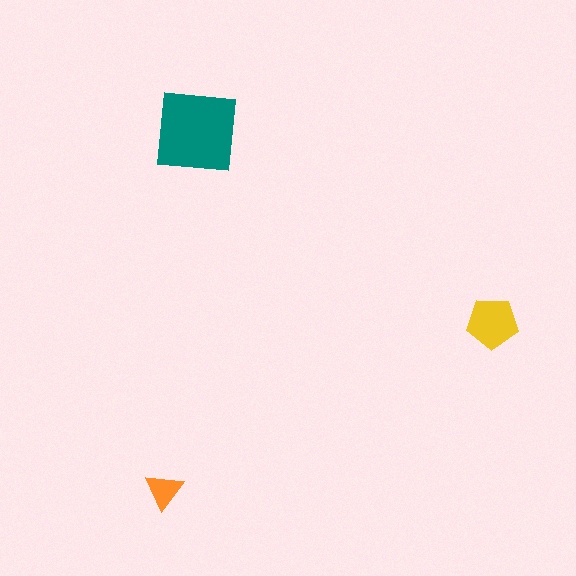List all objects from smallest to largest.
The orange triangle, the yellow pentagon, the teal square.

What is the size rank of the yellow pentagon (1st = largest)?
2nd.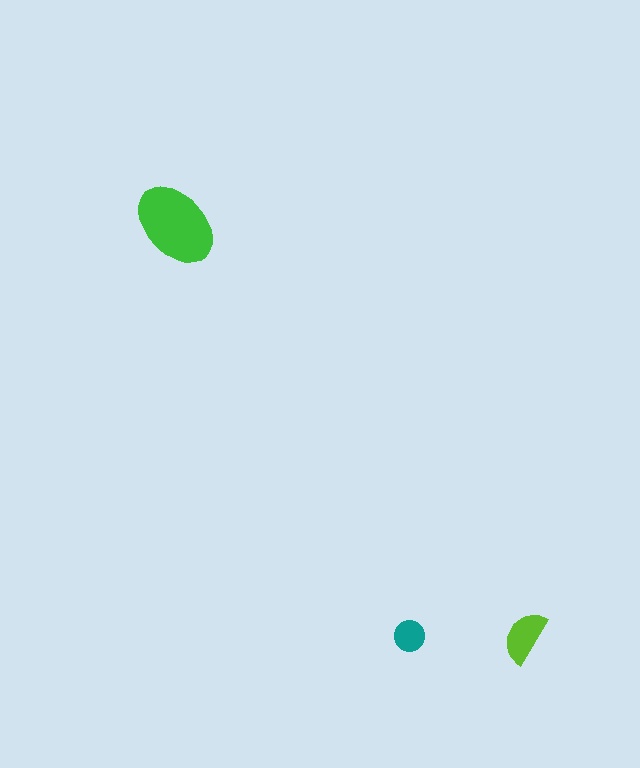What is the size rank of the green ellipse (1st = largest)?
1st.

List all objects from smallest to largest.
The teal circle, the lime semicircle, the green ellipse.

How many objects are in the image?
There are 3 objects in the image.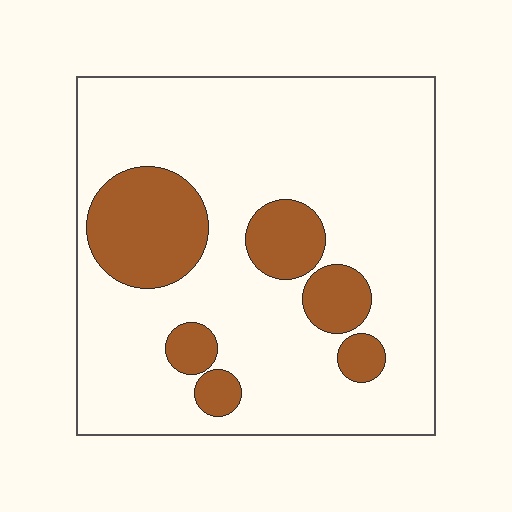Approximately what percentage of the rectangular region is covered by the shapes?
Approximately 20%.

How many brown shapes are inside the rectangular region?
6.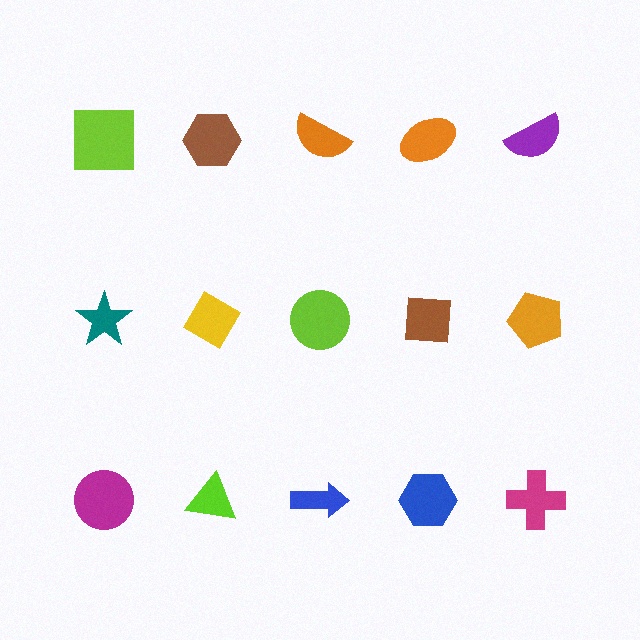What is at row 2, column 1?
A teal star.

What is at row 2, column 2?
A yellow diamond.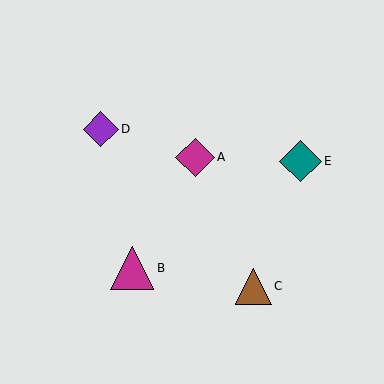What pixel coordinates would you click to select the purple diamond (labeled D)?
Click at (101, 129) to select the purple diamond D.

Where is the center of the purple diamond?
The center of the purple diamond is at (101, 129).